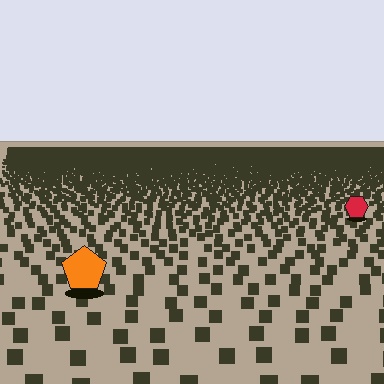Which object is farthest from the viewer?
The red hexagon is farthest from the viewer. It appears smaller and the ground texture around it is denser.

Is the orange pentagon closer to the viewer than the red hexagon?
Yes. The orange pentagon is closer — you can tell from the texture gradient: the ground texture is coarser near it.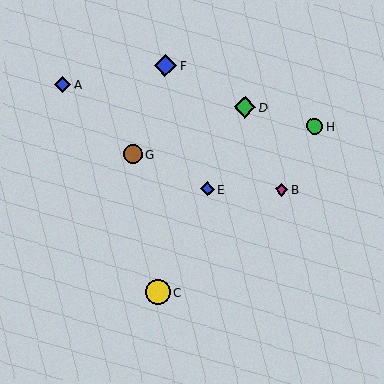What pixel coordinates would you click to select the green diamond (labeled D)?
Click at (245, 107) to select the green diamond D.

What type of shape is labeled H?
Shape H is a green circle.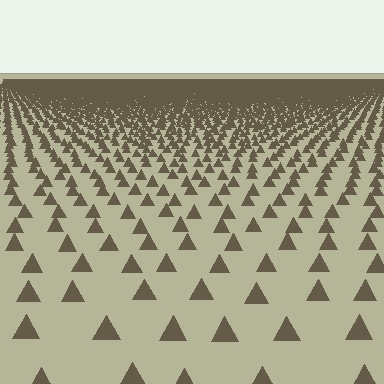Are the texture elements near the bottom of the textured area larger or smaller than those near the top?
Larger. Near the bottom, elements are closer to the viewer and appear at a bigger on-screen size.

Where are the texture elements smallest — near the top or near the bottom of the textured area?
Near the top.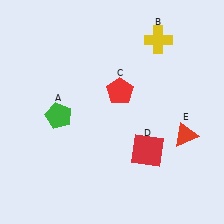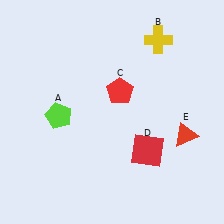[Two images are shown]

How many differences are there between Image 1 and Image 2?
There is 1 difference between the two images.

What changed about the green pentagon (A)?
In Image 1, A is green. In Image 2, it changed to lime.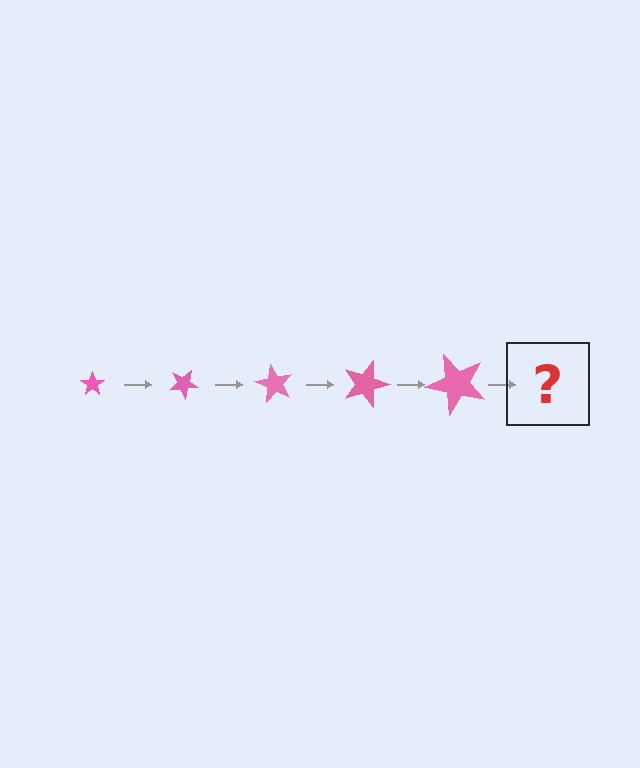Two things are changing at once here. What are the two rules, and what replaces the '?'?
The two rules are that the star grows larger each step and it rotates 30 degrees each step. The '?' should be a star, larger than the previous one and rotated 150 degrees from the start.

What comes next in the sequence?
The next element should be a star, larger than the previous one and rotated 150 degrees from the start.